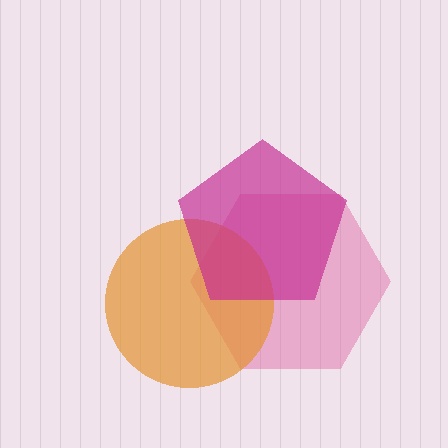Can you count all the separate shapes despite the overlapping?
Yes, there are 3 separate shapes.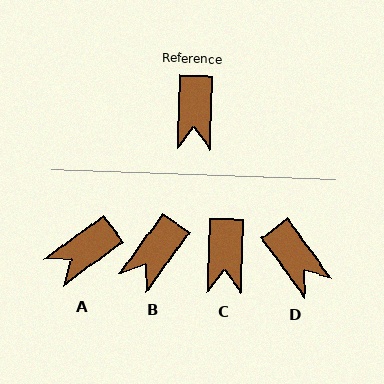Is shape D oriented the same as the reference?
No, it is off by about 38 degrees.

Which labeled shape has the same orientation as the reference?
C.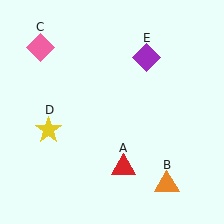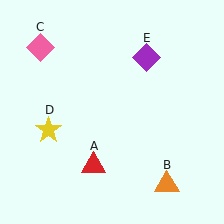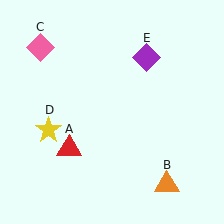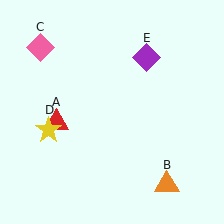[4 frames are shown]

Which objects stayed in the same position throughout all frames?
Orange triangle (object B) and pink diamond (object C) and yellow star (object D) and purple diamond (object E) remained stationary.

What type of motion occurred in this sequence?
The red triangle (object A) rotated clockwise around the center of the scene.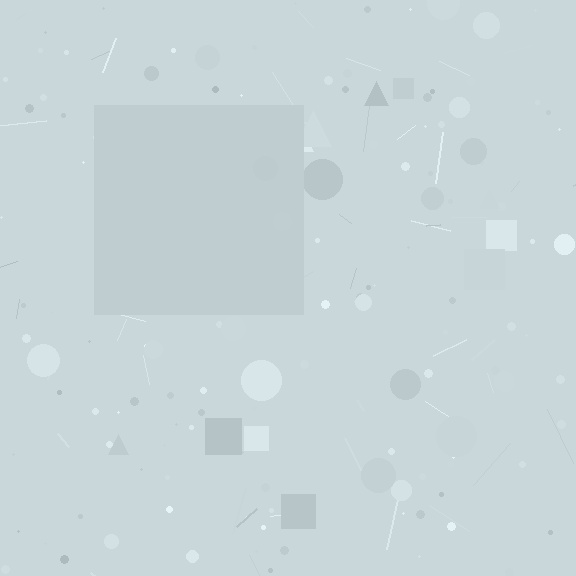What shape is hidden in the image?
A square is hidden in the image.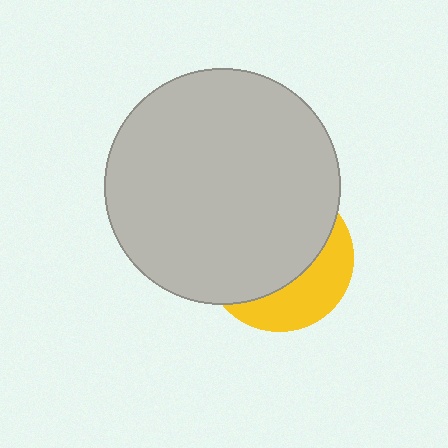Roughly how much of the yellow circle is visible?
A small part of it is visible (roughly 34%).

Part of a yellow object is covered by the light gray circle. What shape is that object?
It is a circle.